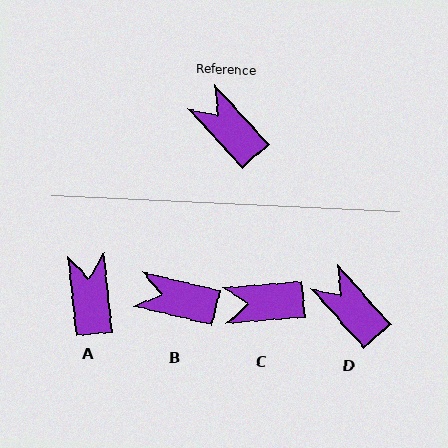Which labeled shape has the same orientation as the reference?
D.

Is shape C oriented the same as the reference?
No, it is off by about 53 degrees.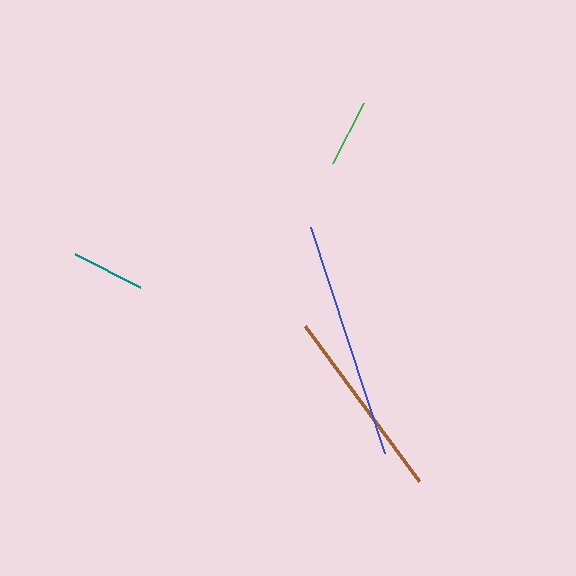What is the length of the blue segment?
The blue segment is approximately 238 pixels long.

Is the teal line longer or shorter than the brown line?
The brown line is longer than the teal line.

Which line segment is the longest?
The blue line is the longest at approximately 238 pixels.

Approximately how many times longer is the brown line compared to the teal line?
The brown line is approximately 2.7 times the length of the teal line.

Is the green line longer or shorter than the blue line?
The blue line is longer than the green line.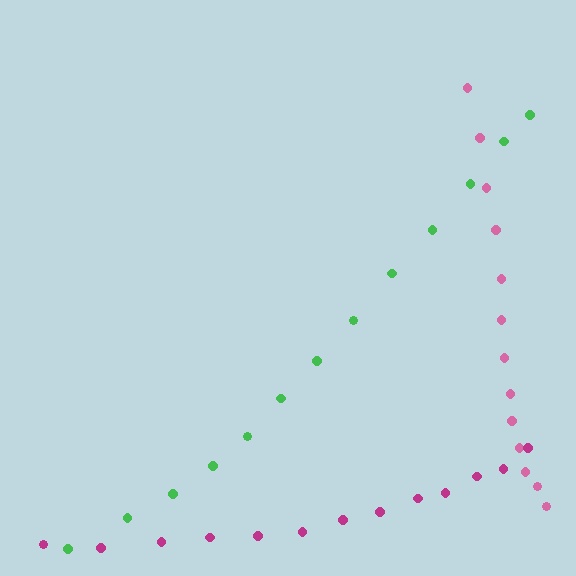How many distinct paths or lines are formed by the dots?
There are 3 distinct paths.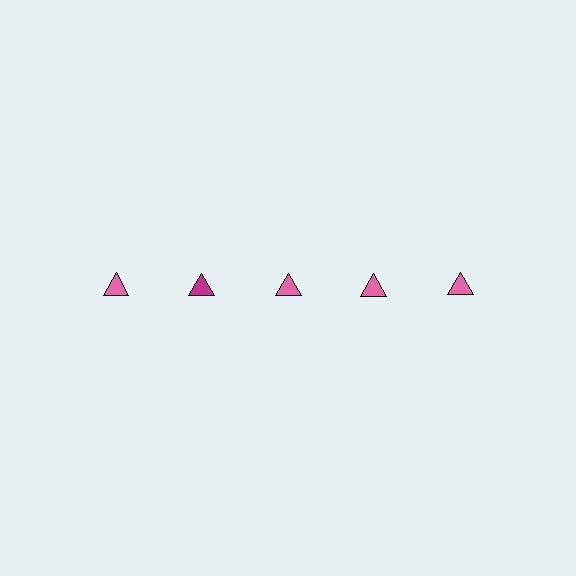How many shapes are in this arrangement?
There are 5 shapes arranged in a grid pattern.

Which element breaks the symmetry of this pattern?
The magenta triangle in the top row, second from left column breaks the symmetry. All other shapes are pink triangles.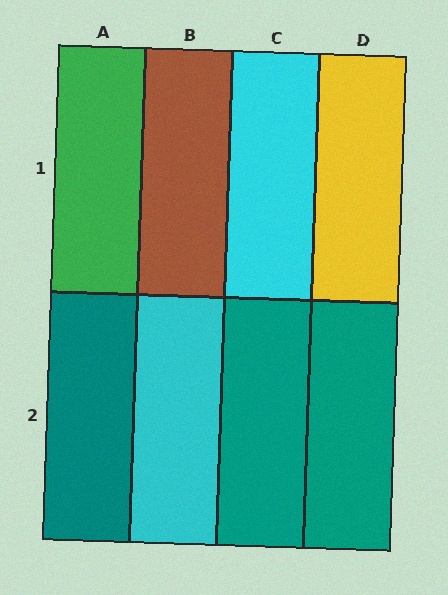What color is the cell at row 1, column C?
Cyan.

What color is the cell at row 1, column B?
Brown.